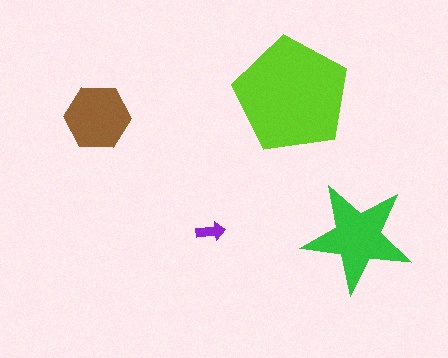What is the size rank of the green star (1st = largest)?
2nd.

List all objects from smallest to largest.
The purple arrow, the brown hexagon, the green star, the lime pentagon.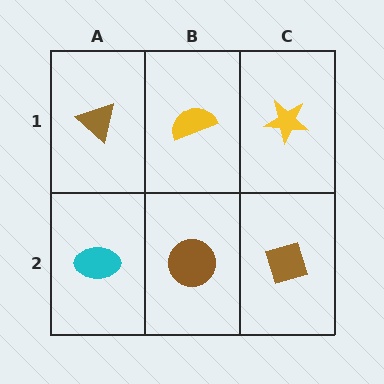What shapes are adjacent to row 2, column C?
A yellow star (row 1, column C), a brown circle (row 2, column B).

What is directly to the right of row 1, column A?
A yellow semicircle.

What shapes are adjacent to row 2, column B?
A yellow semicircle (row 1, column B), a cyan ellipse (row 2, column A), a brown diamond (row 2, column C).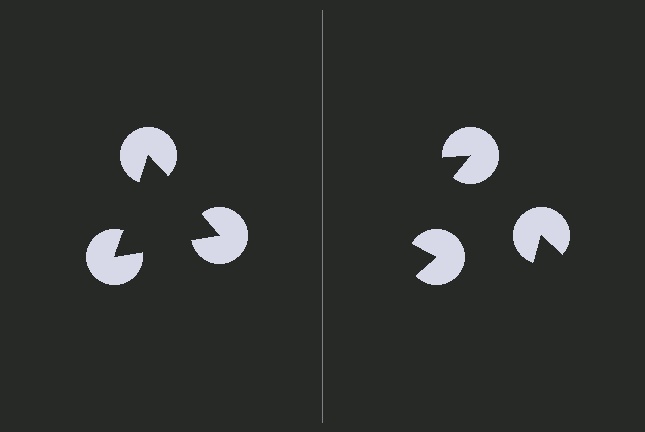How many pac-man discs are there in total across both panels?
6 — 3 on each side.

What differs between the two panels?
The pac-man discs are positioned identically on both sides; only the wedge orientations differ. On the left they align to a triangle; on the right they are misaligned.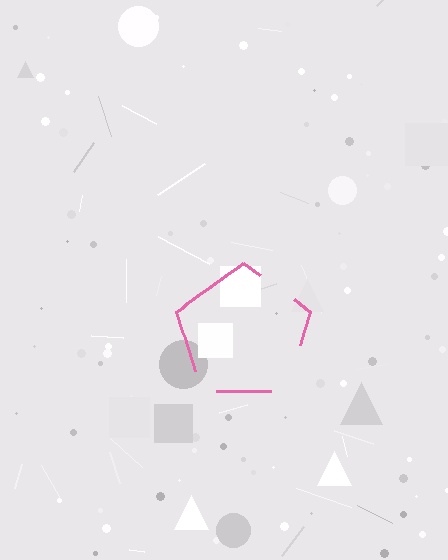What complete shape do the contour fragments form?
The contour fragments form a pentagon.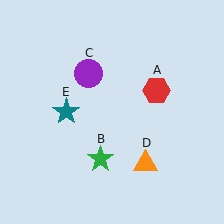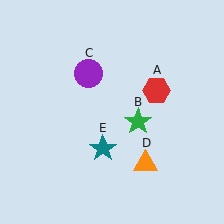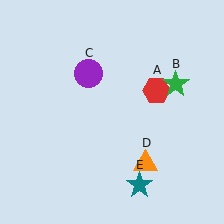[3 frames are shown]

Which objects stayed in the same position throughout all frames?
Red hexagon (object A) and purple circle (object C) and orange triangle (object D) remained stationary.